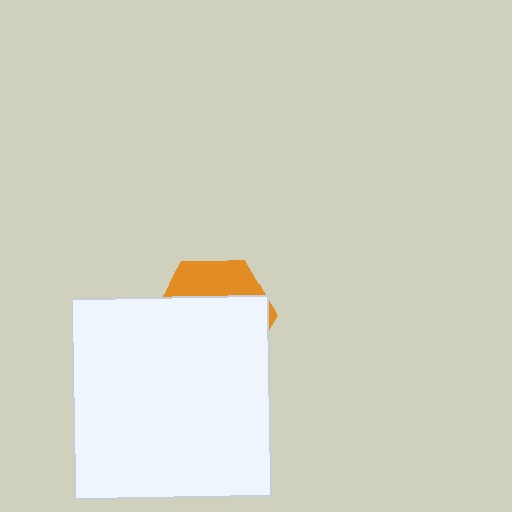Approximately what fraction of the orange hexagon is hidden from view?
Roughly 70% of the orange hexagon is hidden behind the white rectangle.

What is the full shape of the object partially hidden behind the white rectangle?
The partially hidden object is an orange hexagon.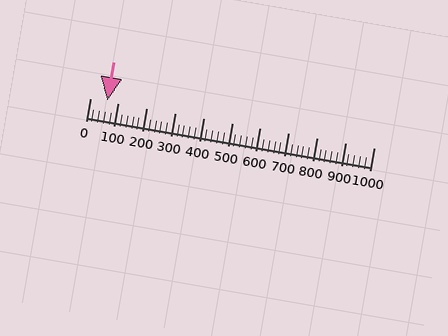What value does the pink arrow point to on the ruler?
The pink arrow points to approximately 60.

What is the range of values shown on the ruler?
The ruler shows values from 0 to 1000.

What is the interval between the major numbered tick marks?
The major tick marks are spaced 100 units apart.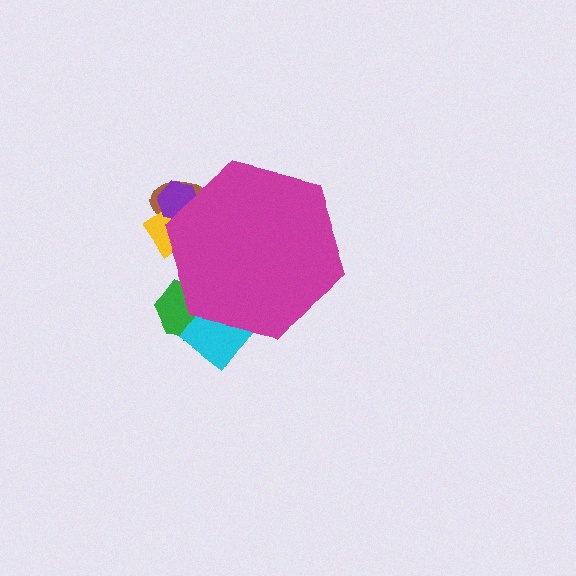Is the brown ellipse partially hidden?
Yes, the brown ellipse is partially hidden behind the magenta hexagon.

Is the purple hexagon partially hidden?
Yes, the purple hexagon is partially hidden behind the magenta hexagon.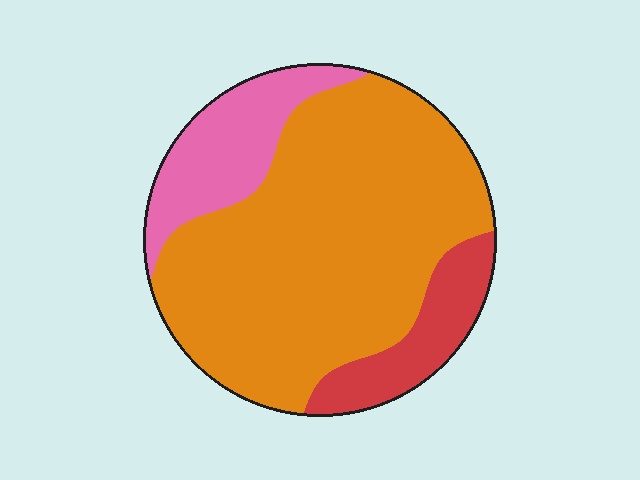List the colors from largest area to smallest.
From largest to smallest: orange, pink, red.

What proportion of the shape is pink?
Pink covers 17% of the shape.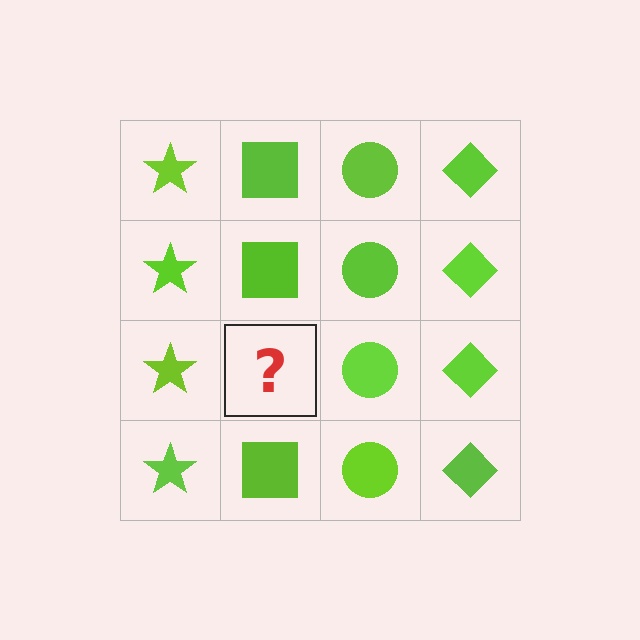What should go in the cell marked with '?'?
The missing cell should contain a lime square.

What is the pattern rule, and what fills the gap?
The rule is that each column has a consistent shape. The gap should be filled with a lime square.